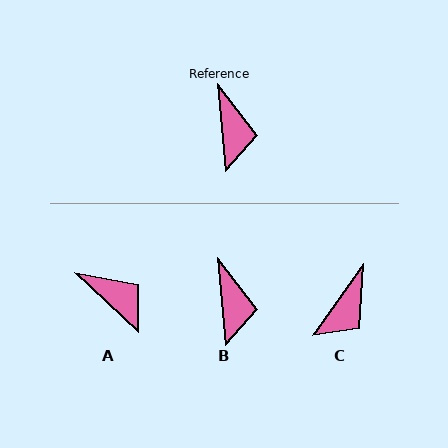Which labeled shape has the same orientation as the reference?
B.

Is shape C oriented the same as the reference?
No, it is off by about 41 degrees.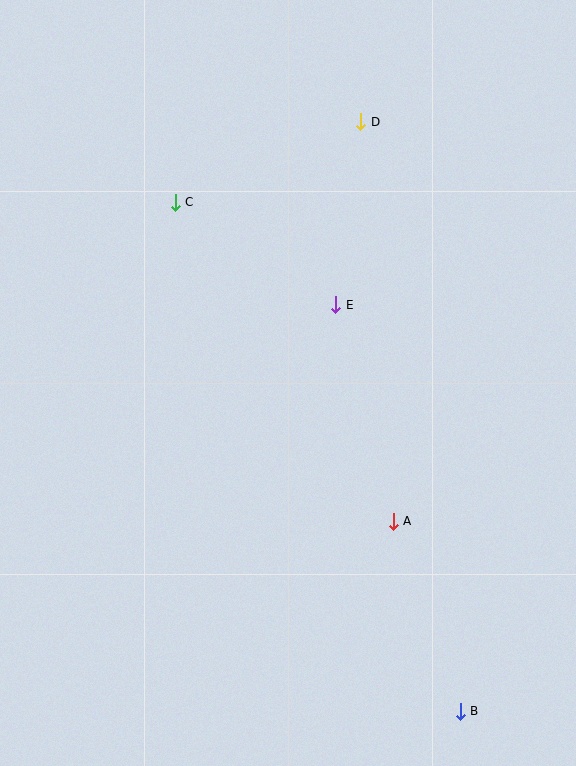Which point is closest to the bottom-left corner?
Point A is closest to the bottom-left corner.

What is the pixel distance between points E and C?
The distance between E and C is 191 pixels.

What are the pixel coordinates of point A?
Point A is at (393, 521).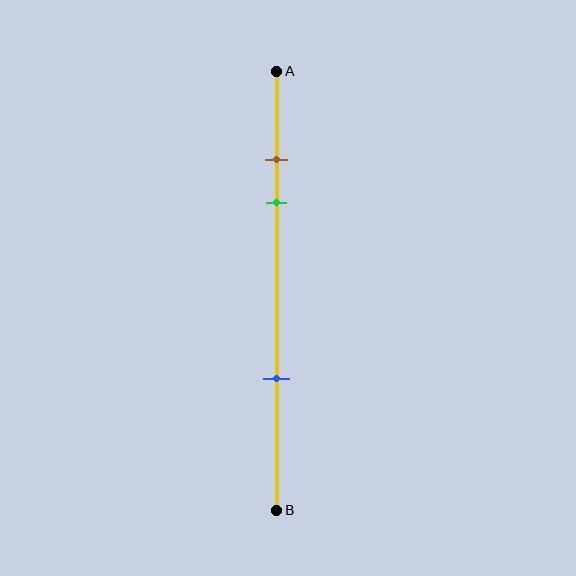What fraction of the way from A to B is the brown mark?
The brown mark is approximately 20% (0.2) of the way from A to B.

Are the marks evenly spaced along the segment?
No, the marks are not evenly spaced.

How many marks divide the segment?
There are 3 marks dividing the segment.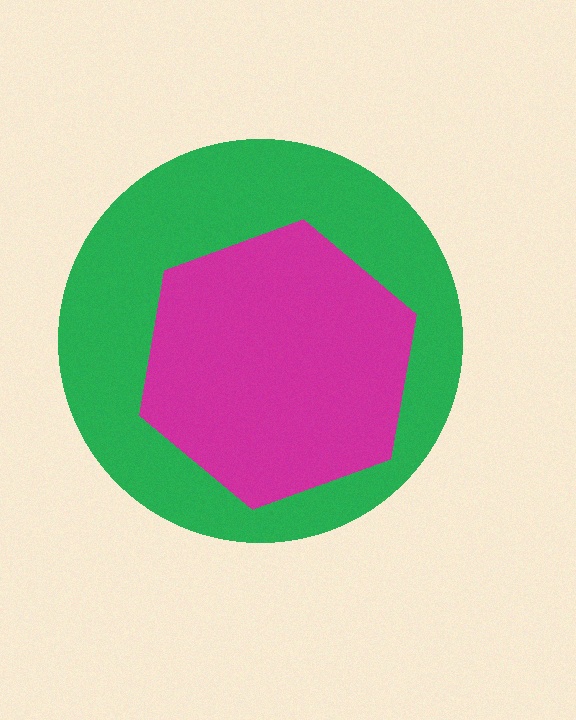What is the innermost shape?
The magenta hexagon.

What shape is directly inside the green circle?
The magenta hexagon.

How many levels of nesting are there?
2.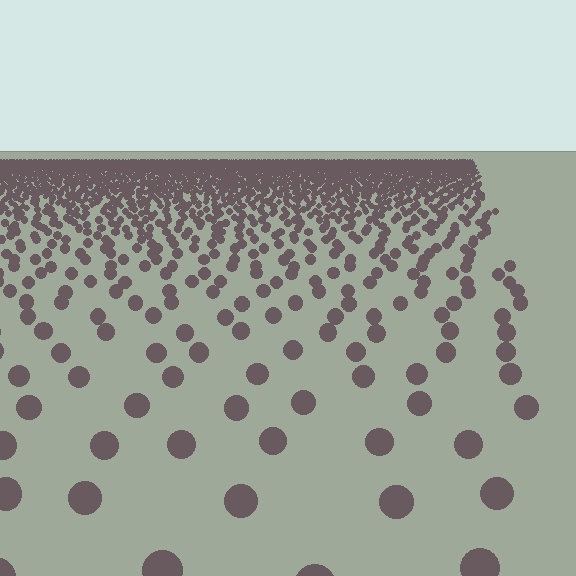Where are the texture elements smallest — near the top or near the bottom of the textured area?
Near the top.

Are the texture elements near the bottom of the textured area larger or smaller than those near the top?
Larger. Near the bottom, elements are closer to the viewer and appear at a bigger on-screen size.